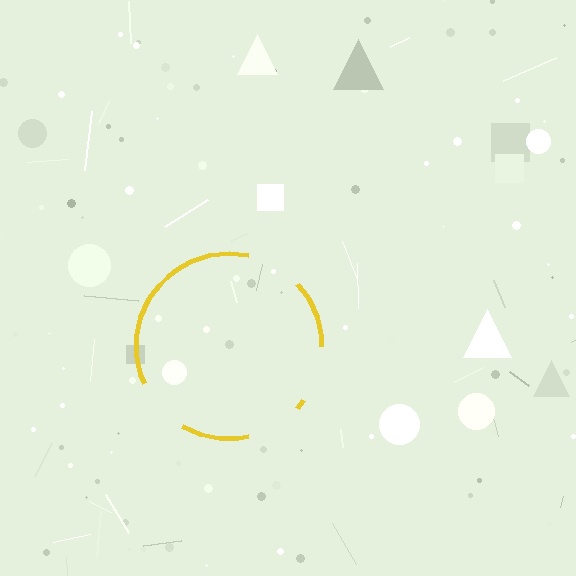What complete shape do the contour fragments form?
The contour fragments form a circle.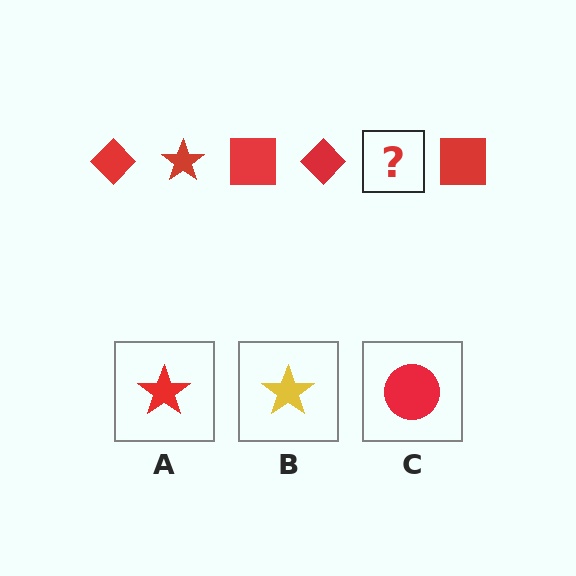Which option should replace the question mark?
Option A.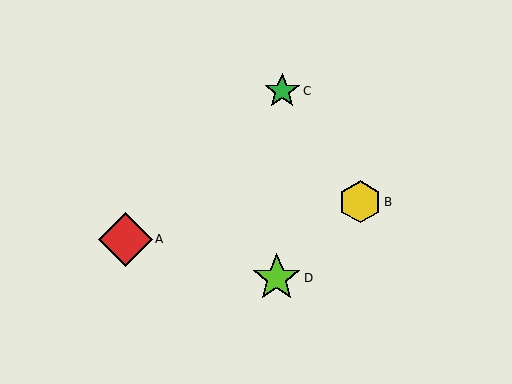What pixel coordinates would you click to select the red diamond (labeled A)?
Click at (125, 239) to select the red diamond A.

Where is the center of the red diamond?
The center of the red diamond is at (125, 239).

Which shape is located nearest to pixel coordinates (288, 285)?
The lime star (labeled D) at (277, 278) is nearest to that location.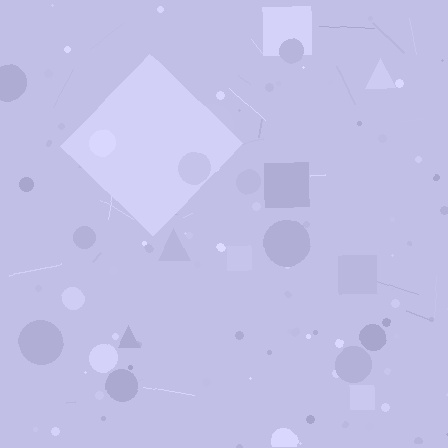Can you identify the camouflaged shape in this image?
The camouflaged shape is a diamond.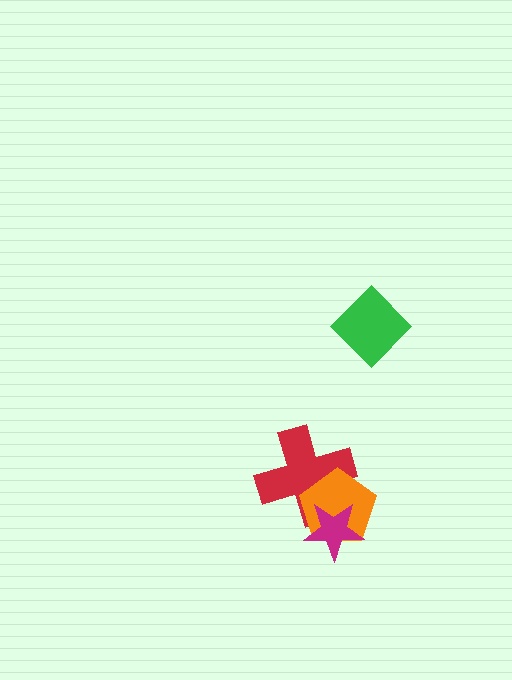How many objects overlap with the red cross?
2 objects overlap with the red cross.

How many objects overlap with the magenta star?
2 objects overlap with the magenta star.